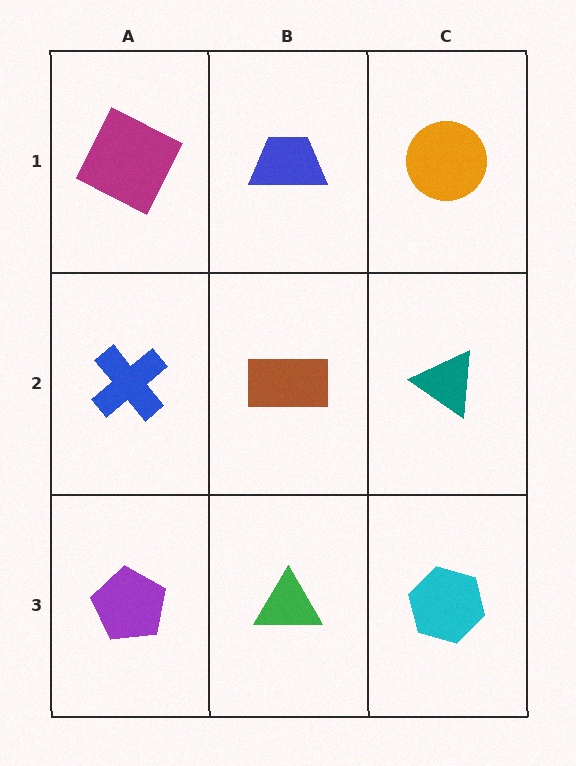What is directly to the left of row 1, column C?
A blue trapezoid.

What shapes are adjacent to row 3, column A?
A blue cross (row 2, column A), a green triangle (row 3, column B).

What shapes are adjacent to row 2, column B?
A blue trapezoid (row 1, column B), a green triangle (row 3, column B), a blue cross (row 2, column A), a teal triangle (row 2, column C).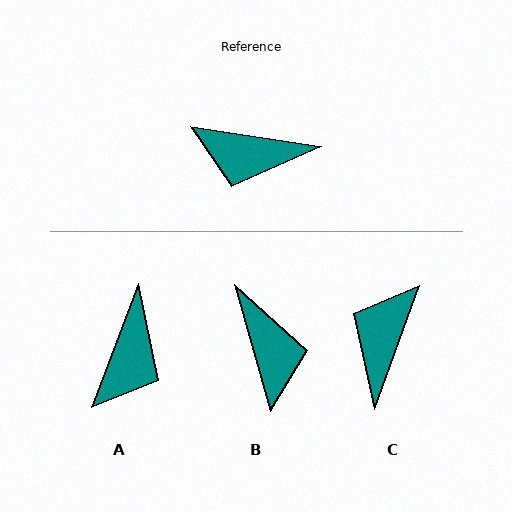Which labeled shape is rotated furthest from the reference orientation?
B, about 114 degrees away.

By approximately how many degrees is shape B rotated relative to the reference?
Approximately 114 degrees counter-clockwise.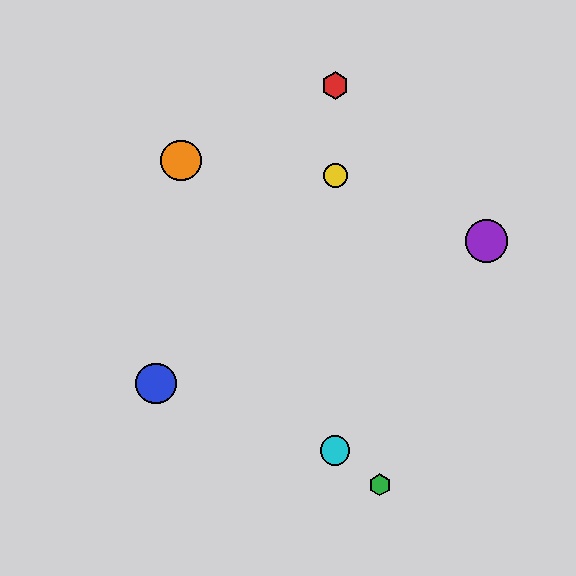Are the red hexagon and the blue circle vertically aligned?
No, the red hexagon is at x≈335 and the blue circle is at x≈156.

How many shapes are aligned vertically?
3 shapes (the red hexagon, the yellow circle, the cyan circle) are aligned vertically.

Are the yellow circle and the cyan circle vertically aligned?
Yes, both are at x≈335.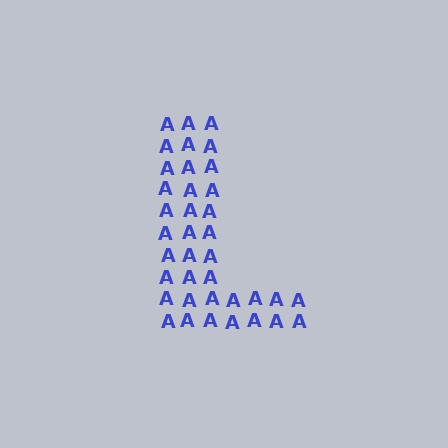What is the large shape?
The large shape is the letter L.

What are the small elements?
The small elements are letter A's.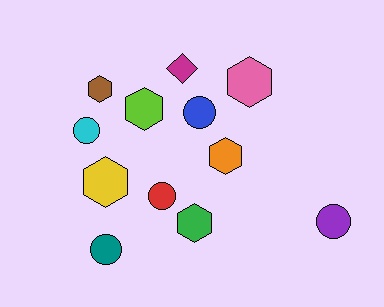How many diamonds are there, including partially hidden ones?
There is 1 diamond.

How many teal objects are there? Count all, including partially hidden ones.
There is 1 teal object.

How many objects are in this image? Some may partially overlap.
There are 12 objects.